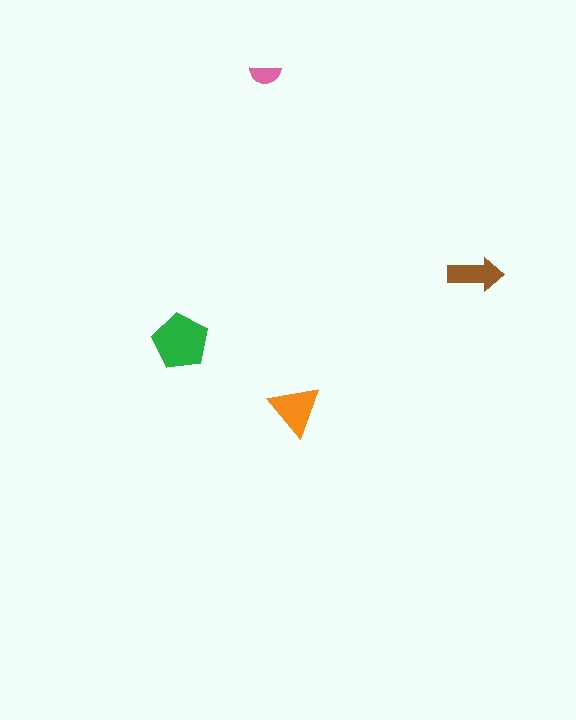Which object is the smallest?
The pink semicircle.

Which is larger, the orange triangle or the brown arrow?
The orange triangle.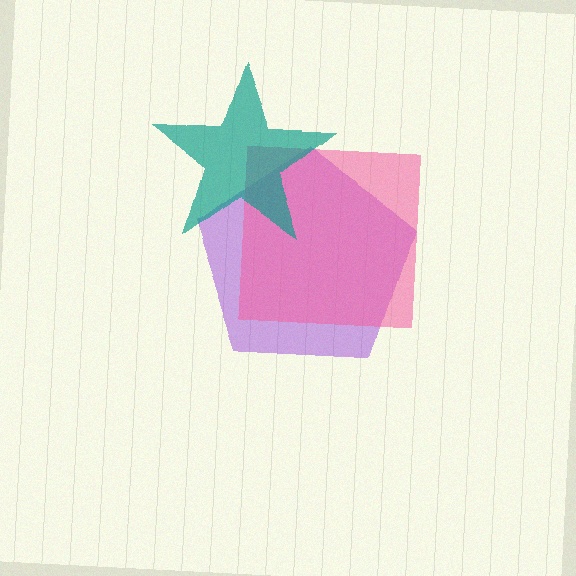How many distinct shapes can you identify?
There are 3 distinct shapes: a purple pentagon, a pink square, a teal star.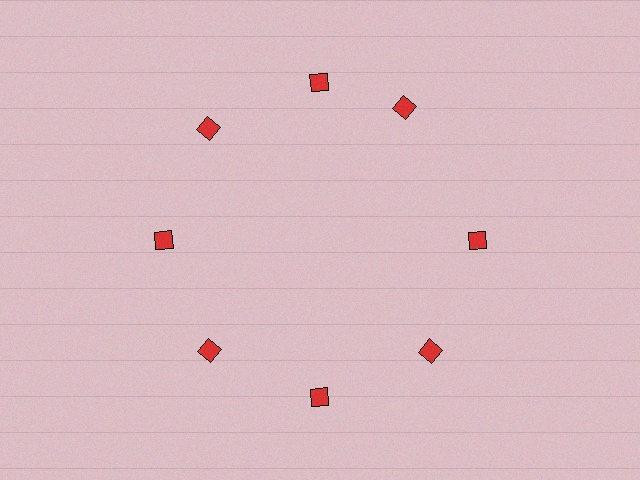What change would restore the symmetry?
The symmetry would be restored by rotating it back into even spacing with its neighbors so that all 8 diamonds sit at equal angles and equal distance from the center.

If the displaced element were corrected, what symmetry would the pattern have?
It would have 8-fold rotational symmetry — the pattern would map onto itself every 45 degrees.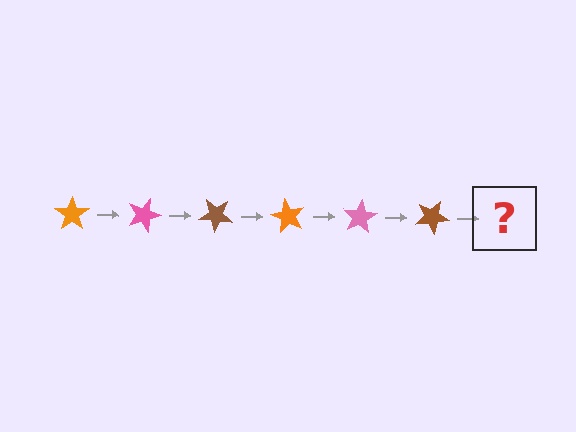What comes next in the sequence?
The next element should be an orange star, rotated 120 degrees from the start.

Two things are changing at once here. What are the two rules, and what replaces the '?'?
The two rules are that it rotates 20 degrees each step and the color cycles through orange, pink, and brown. The '?' should be an orange star, rotated 120 degrees from the start.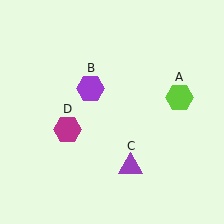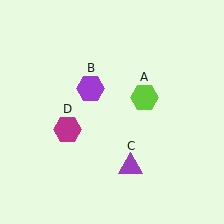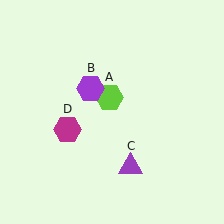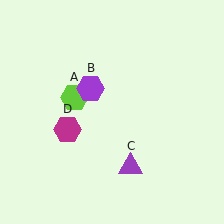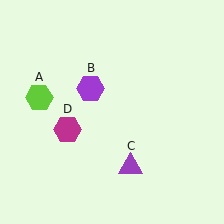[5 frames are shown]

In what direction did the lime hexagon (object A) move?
The lime hexagon (object A) moved left.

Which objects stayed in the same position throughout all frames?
Purple hexagon (object B) and purple triangle (object C) and magenta hexagon (object D) remained stationary.